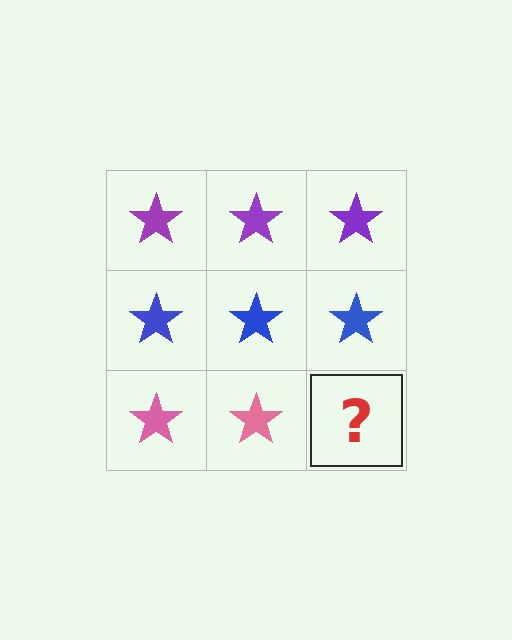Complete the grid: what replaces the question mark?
The question mark should be replaced with a pink star.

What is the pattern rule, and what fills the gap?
The rule is that each row has a consistent color. The gap should be filled with a pink star.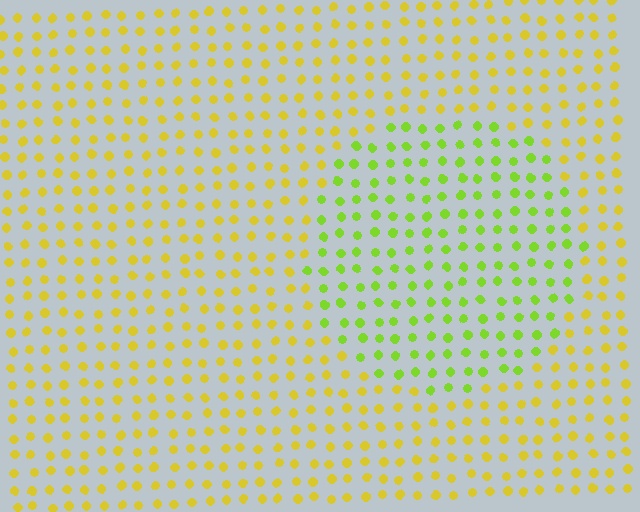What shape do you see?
I see a circle.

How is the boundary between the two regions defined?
The boundary is defined purely by a slight shift in hue (about 37 degrees). Spacing, size, and orientation are identical on both sides.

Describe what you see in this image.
The image is filled with small yellow elements in a uniform arrangement. A circle-shaped region is visible where the elements are tinted to a slightly different hue, forming a subtle color boundary.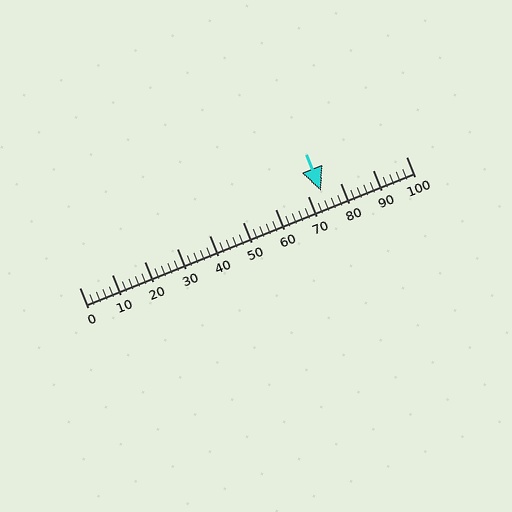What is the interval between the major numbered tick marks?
The major tick marks are spaced 10 units apart.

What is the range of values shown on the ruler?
The ruler shows values from 0 to 100.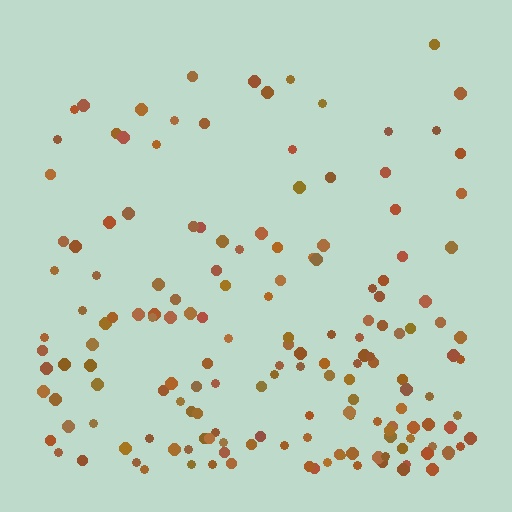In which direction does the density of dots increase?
From top to bottom, with the bottom side densest.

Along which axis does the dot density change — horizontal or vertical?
Vertical.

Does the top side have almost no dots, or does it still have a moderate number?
Still a moderate number, just noticeably fewer than the bottom.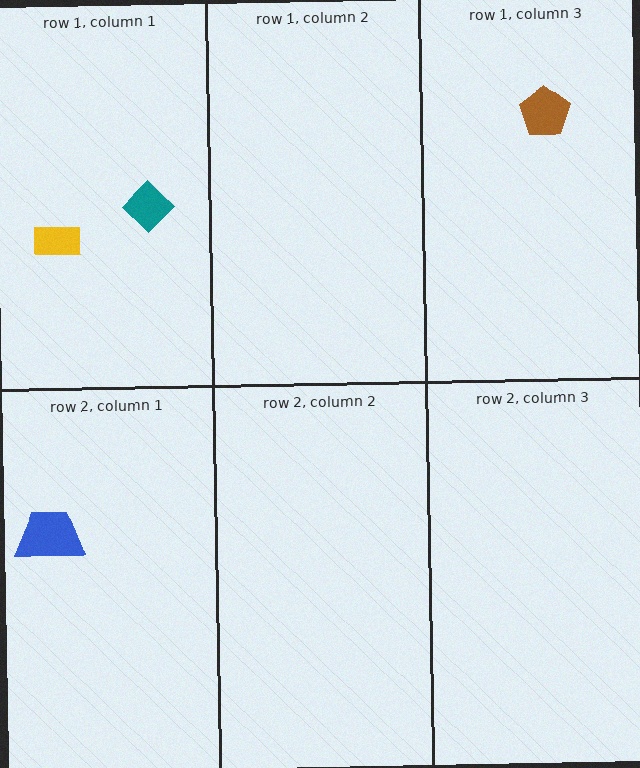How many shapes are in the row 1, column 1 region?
2.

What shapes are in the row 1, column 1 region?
The teal diamond, the yellow rectangle.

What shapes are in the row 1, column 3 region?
The brown pentagon.